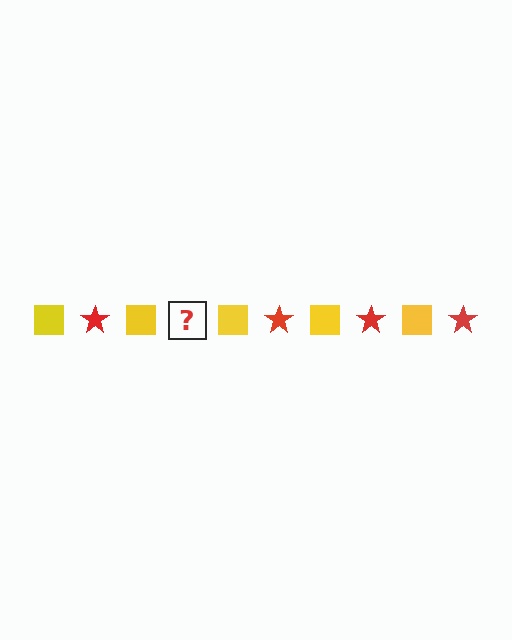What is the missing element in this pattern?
The missing element is a red star.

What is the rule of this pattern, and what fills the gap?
The rule is that the pattern alternates between yellow square and red star. The gap should be filled with a red star.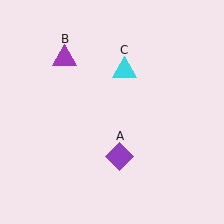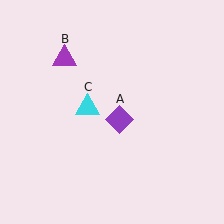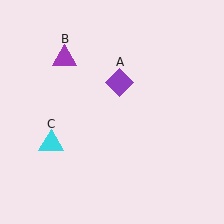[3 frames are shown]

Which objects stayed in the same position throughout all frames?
Purple triangle (object B) remained stationary.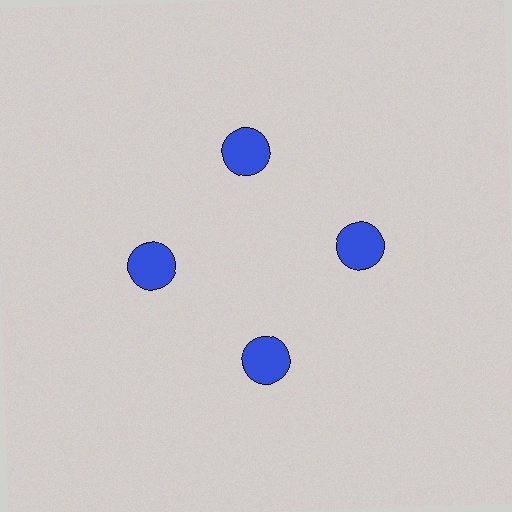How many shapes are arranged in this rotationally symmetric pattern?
There are 4 shapes, arranged in 4 groups of 1.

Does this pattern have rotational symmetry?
Yes, this pattern has 4-fold rotational symmetry. It looks the same after rotating 90 degrees around the center.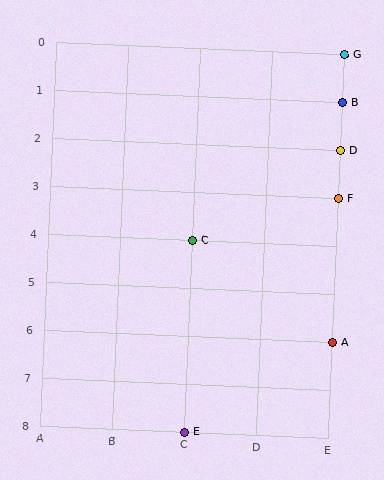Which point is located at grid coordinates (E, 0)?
Point G is at (E, 0).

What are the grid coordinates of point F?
Point F is at grid coordinates (E, 3).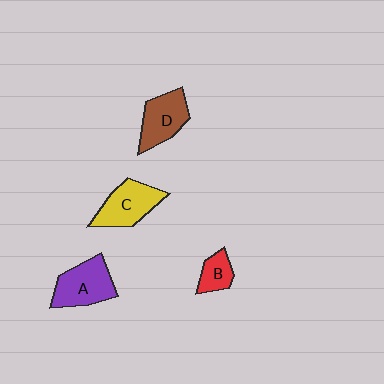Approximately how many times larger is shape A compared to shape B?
Approximately 2.0 times.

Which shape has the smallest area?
Shape B (red).